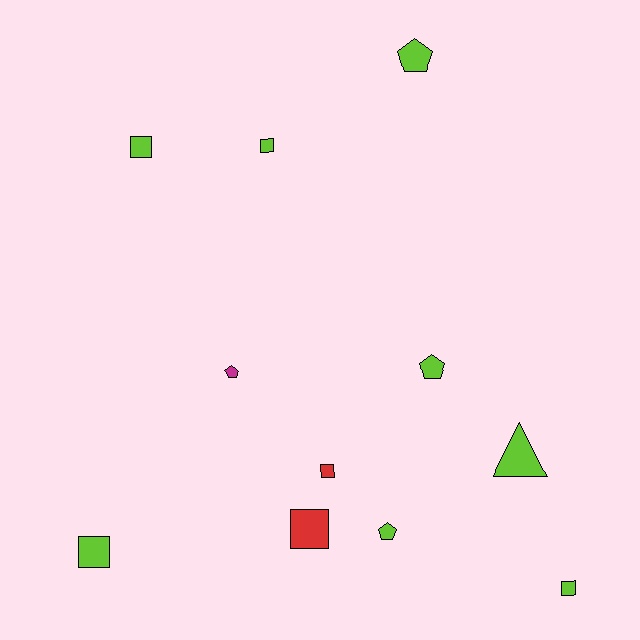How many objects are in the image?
There are 11 objects.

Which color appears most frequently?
Lime, with 8 objects.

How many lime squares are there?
There are 4 lime squares.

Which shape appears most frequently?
Square, with 6 objects.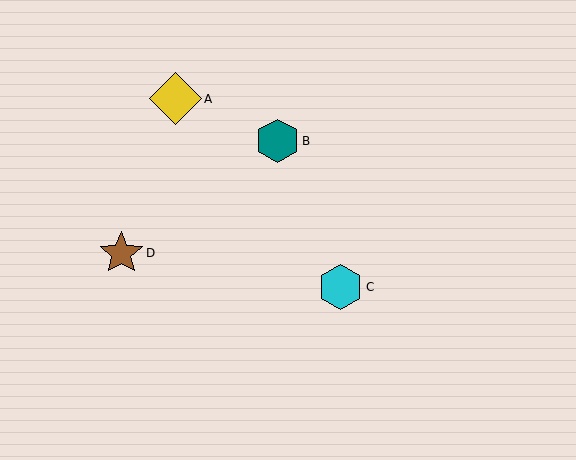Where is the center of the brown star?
The center of the brown star is at (121, 253).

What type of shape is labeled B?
Shape B is a teal hexagon.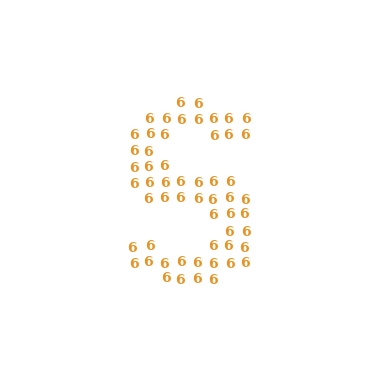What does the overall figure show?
The overall figure shows the letter S.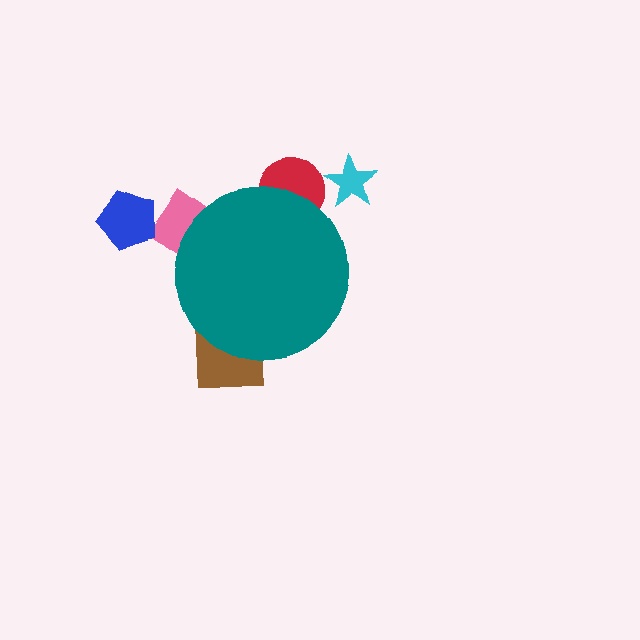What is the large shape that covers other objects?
A teal circle.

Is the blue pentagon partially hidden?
No, the blue pentagon is fully visible.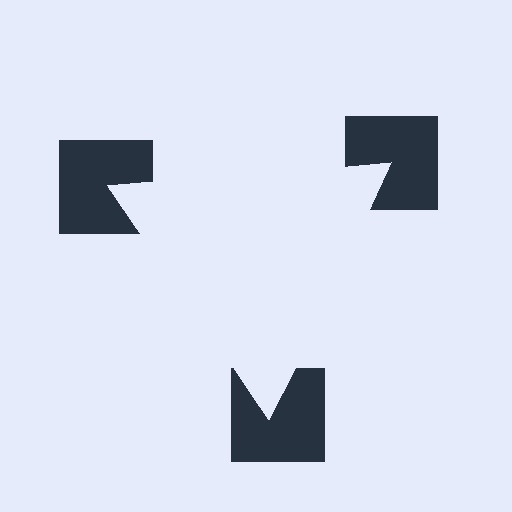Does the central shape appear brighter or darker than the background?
It typically appears slightly brighter than the background, even though no actual brightness change is drawn.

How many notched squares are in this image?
There are 3 — one at each vertex of the illusory triangle.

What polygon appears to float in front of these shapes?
An illusory triangle — its edges are inferred from the aligned wedge cuts in the notched squares, not physically drawn.